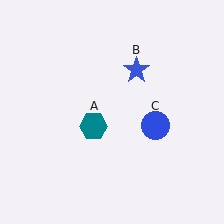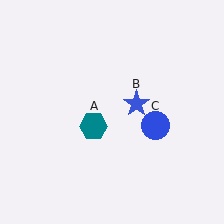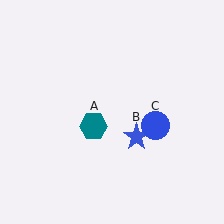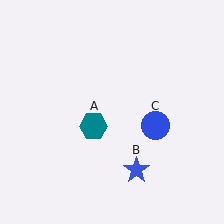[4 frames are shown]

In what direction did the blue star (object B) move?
The blue star (object B) moved down.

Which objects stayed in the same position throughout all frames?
Teal hexagon (object A) and blue circle (object C) remained stationary.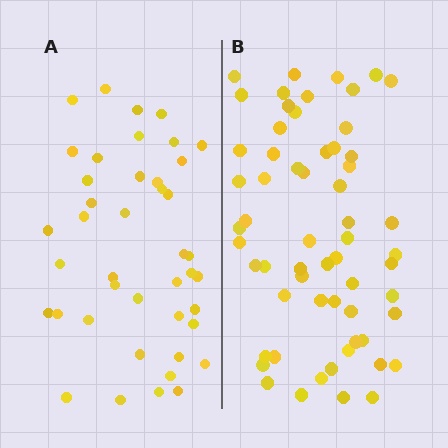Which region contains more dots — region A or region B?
Region B (the right region) has more dots.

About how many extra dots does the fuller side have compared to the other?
Region B has approximately 20 more dots than region A.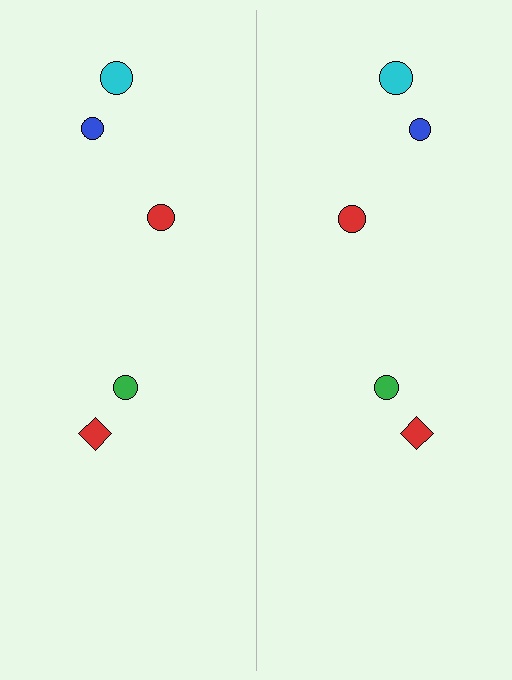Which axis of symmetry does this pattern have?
The pattern has a vertical axis of symmetry running through the center of the image.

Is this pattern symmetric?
Yes, this pattern has bilateral (reflection) symmetry.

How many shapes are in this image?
There are 10 shapes in this image.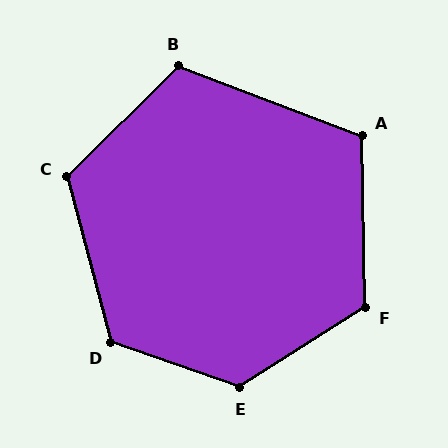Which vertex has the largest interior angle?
E, at approximately 128 degrees.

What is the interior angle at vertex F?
Approximately 121 degrees (obtuse).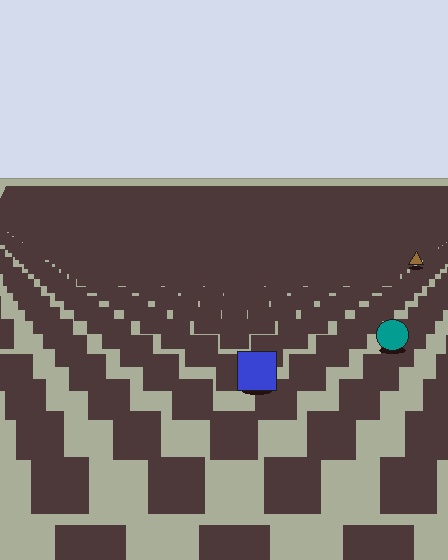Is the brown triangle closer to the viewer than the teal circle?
No. The teal circle is closer — you can tell from the texture gradient: the ground texture is coarser near it.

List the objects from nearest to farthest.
From nearest to farthest: the blue square, the teal circle, the brown triangle.